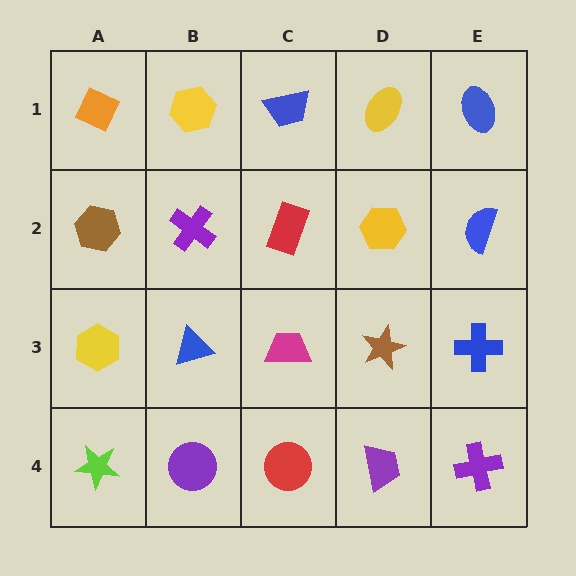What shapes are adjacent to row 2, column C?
A blue trapezoid (row 1, column C), a magenta trapezoid (row 3, column C), a purple cross (row 2, column B), a yellow hexagon (row 2, column D).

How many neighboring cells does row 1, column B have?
3.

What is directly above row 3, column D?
A yellow hexagon.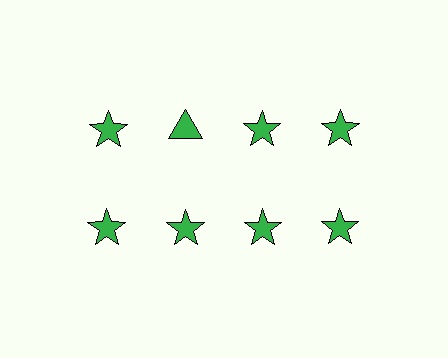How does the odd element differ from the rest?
It has a different shape: triangle instead of star.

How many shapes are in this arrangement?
There are 8 shapes arranged in a grid pattern.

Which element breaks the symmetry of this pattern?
The green triangle in the top row, second from left column breaks the symmetry. All other shapes are green stars.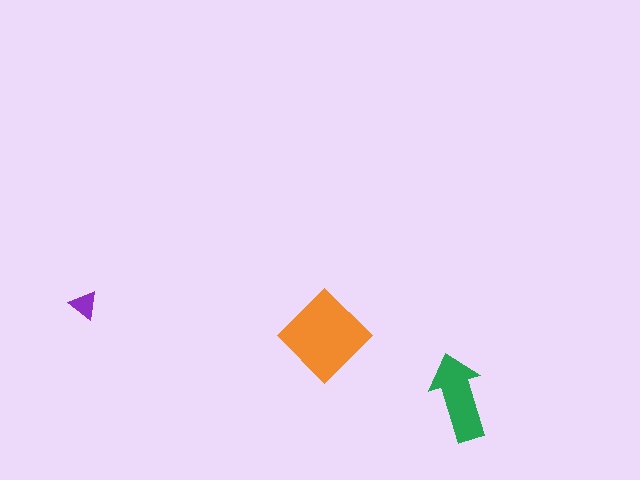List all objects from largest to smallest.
The orange diamond, the green arrow, the purple triangle.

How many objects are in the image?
There are 3 objects in the image.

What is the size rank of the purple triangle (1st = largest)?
3rd.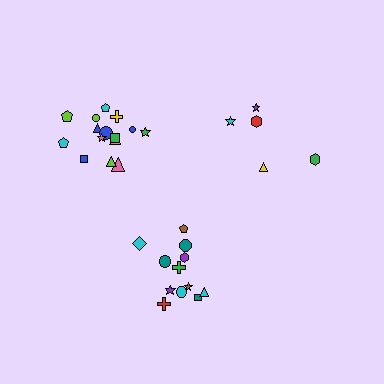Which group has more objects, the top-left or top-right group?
The top-left group.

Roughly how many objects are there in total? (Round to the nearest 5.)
Roughly 30 objects in total.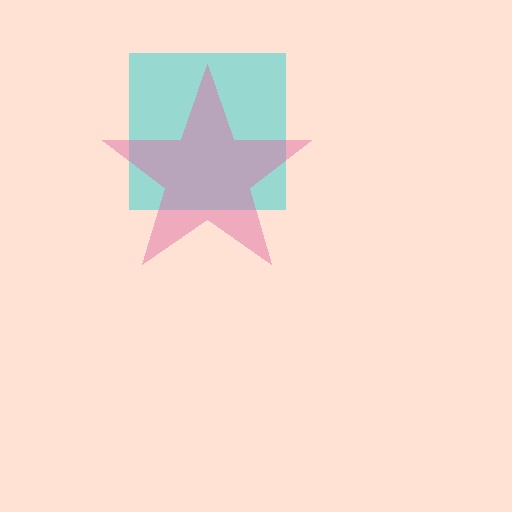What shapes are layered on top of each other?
The layered shapes are: a cyan square, a pink star.